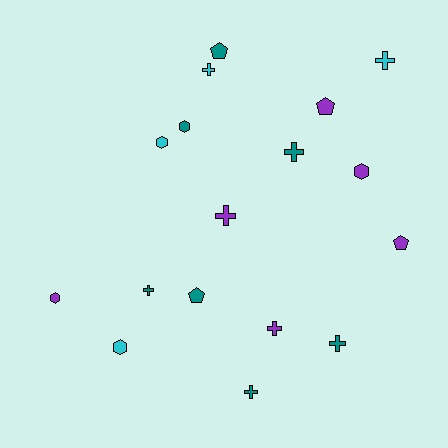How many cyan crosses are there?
There are 2 cyan crosses.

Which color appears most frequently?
Teal, with 7 objects.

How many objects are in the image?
There are 17 objects.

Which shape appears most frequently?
Cross, with 8 objects.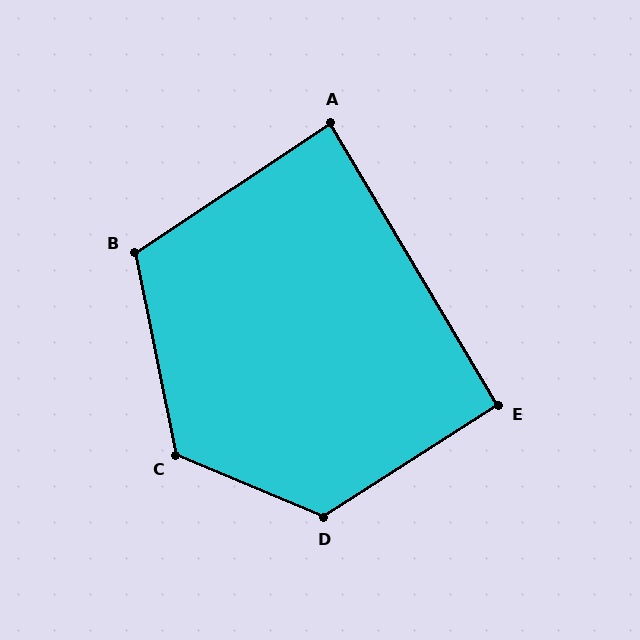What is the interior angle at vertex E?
Approximately 92 degrees (approximately right).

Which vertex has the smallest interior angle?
A, at approximately 87 degrees.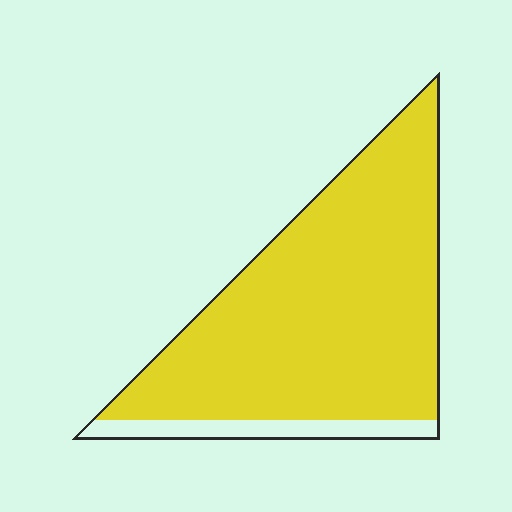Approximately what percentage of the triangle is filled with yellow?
Approximately 90%.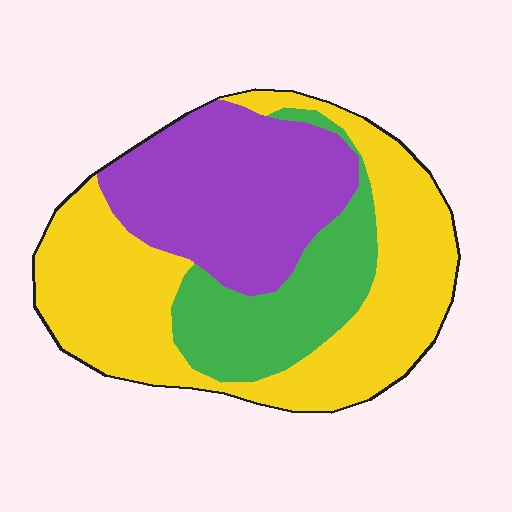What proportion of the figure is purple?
Purple takes up between a sixth and a third of the figure.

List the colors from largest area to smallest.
From largest to smallest: yellow, purple, green.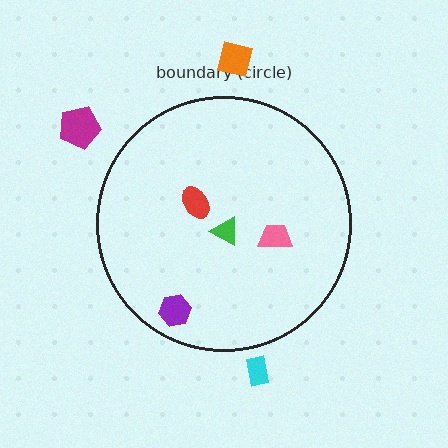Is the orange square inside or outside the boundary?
Outside.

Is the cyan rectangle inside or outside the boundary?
Outside.